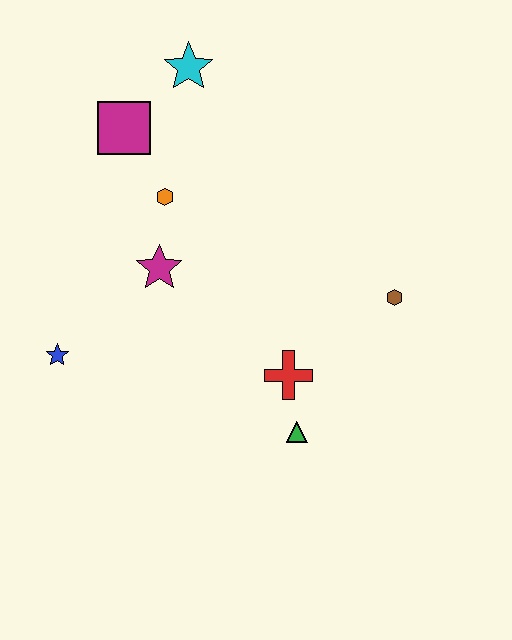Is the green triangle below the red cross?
Yes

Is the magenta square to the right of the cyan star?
No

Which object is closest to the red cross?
The green triangle is closest to the red cross.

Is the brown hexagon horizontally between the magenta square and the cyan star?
No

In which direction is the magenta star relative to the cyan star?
The magenta star is below the cyan star.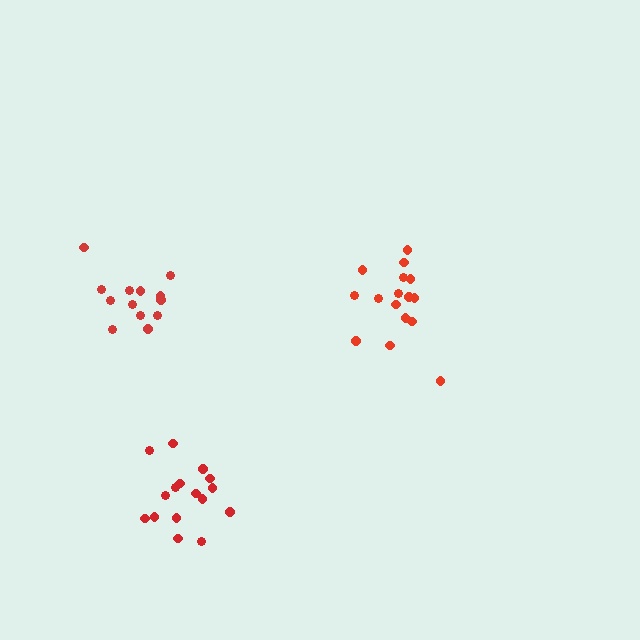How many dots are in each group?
Group 1: 16 dots, Group 2: 13 dots, Group 3: 16 dots (45 total).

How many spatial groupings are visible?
There are 3 spatial groupings.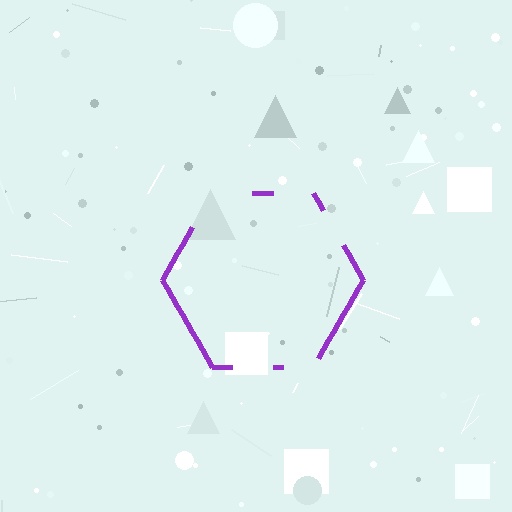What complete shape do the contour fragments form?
The contour fragments form a hexagon.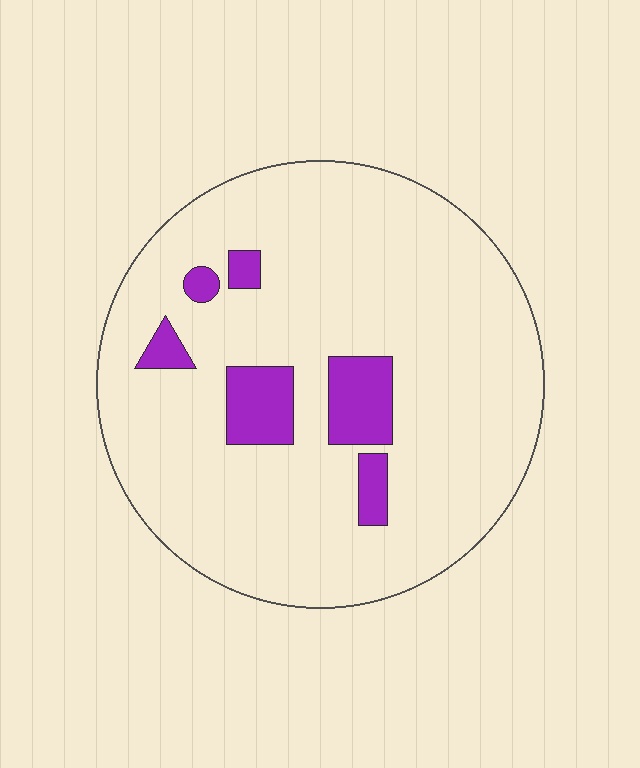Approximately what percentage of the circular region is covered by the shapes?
Approximately 10%.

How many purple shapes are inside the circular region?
6.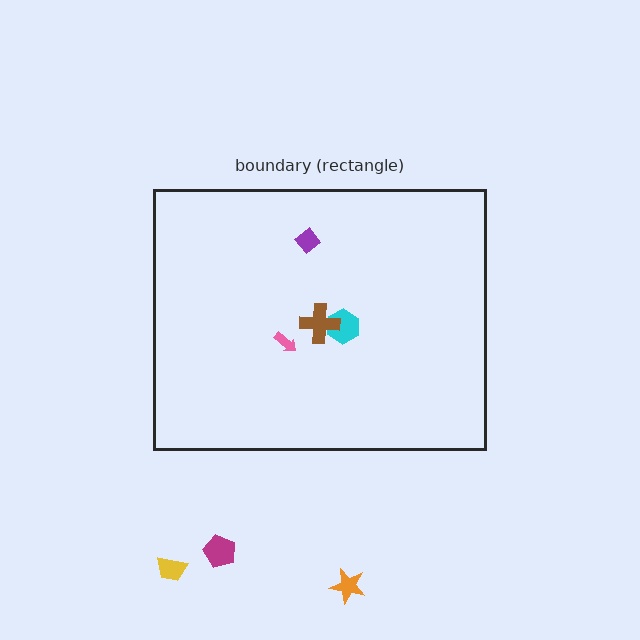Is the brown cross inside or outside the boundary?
Inside.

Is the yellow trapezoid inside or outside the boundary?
Outside.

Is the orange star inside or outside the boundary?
Outside.